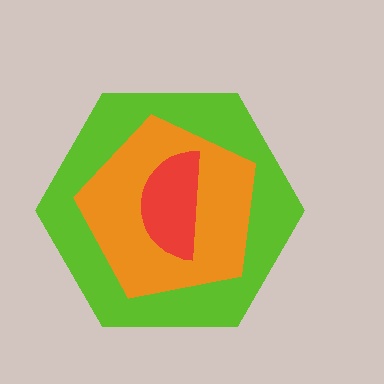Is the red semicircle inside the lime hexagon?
Yes.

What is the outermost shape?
The lime hexagon.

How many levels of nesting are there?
3.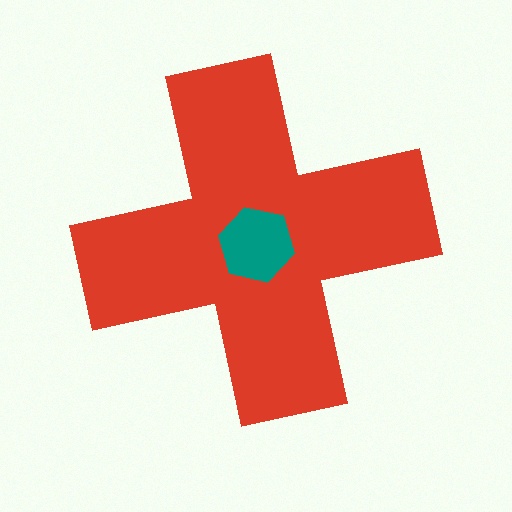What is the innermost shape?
The teal hexagon.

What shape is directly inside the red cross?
The teal hexagon.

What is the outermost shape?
The red cross.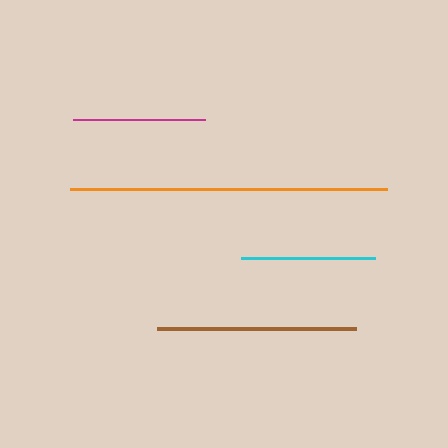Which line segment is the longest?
The orange line is the longest at approximately 317 pixels.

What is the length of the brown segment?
The brown segment is approximately 199 pixels long.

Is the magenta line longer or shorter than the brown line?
The brown line is longer than the magenta line.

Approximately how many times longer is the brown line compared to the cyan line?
The brown line is approximately 1.5 times the length of the cyan line.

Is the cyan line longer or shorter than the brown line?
The brown line is longer than the cyan line.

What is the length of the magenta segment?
The magenta segment is approximately 132 pixels long.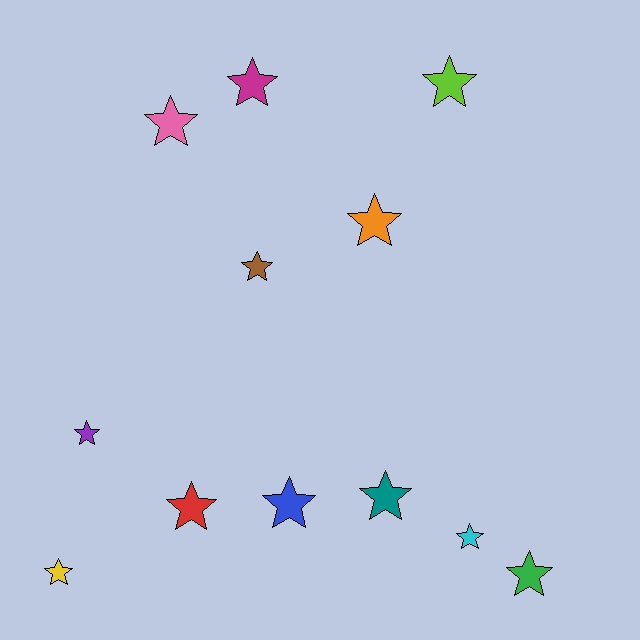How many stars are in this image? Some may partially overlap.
There are 12 stars.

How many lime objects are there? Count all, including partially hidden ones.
There is 1 lime object.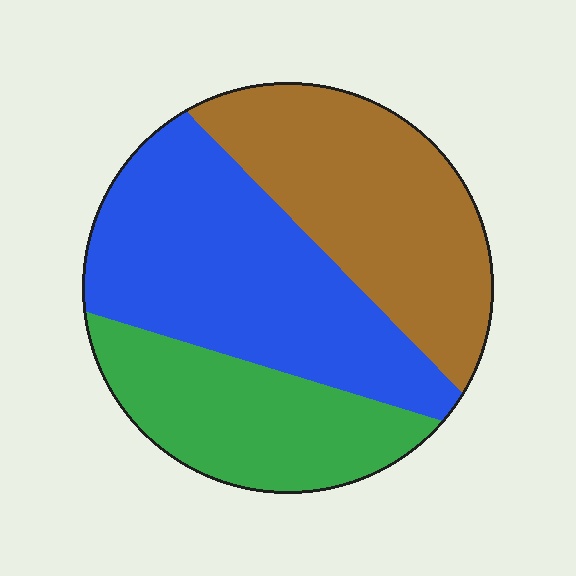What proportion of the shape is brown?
Brown covers around 35% of the shape.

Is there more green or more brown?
Brown.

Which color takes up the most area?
Blue, at roughly 40%.